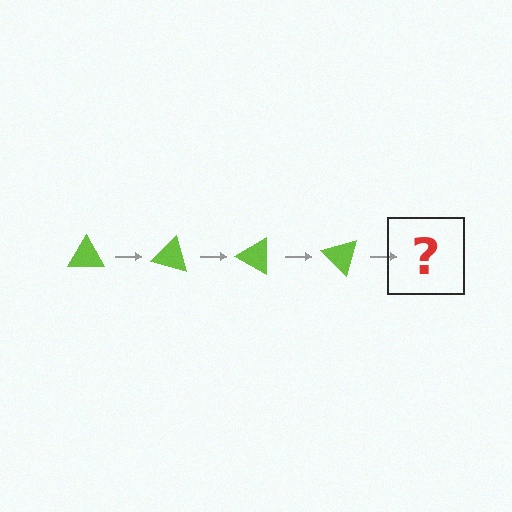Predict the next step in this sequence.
The next step is a lime triangle rotated 60 degrees.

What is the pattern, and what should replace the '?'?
The pattern is that the triangle rotates 15 degrees each step. The '?' should be a lime triangle rotated 60 degrees.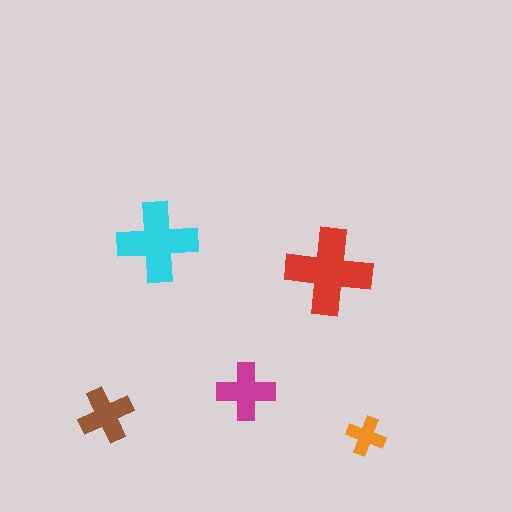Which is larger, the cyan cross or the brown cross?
The cyan one.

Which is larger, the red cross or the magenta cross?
The red one.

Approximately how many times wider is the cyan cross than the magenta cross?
About 1.5 times wider.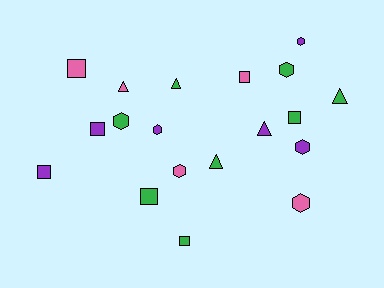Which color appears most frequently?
Green, with 8 objects.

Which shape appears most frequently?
Hexagon, with 7 objects.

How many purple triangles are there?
There is 1 purple triangle.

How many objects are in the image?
There are 19 objects.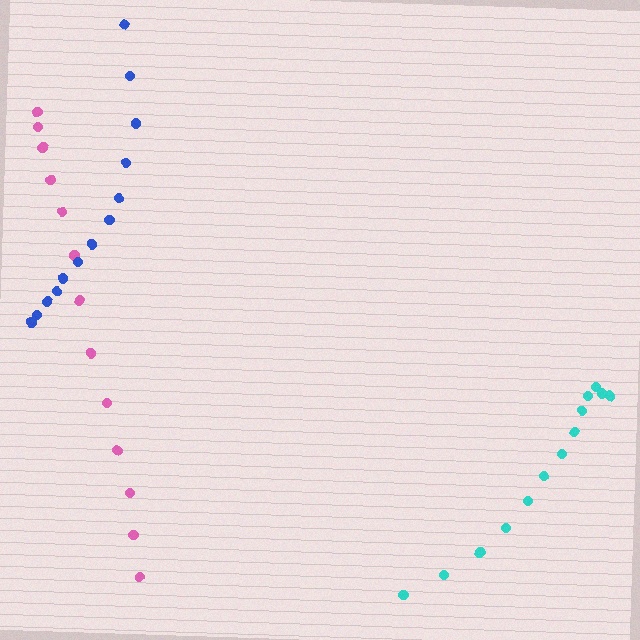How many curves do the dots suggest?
There are 3 distinct paths.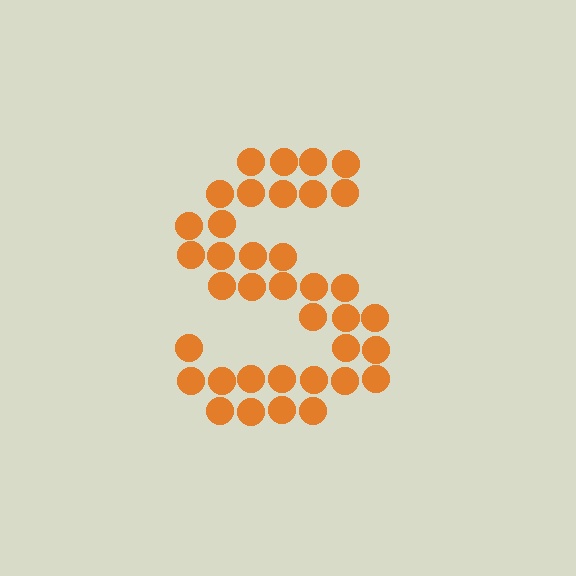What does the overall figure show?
The overall figure shows the letter S.